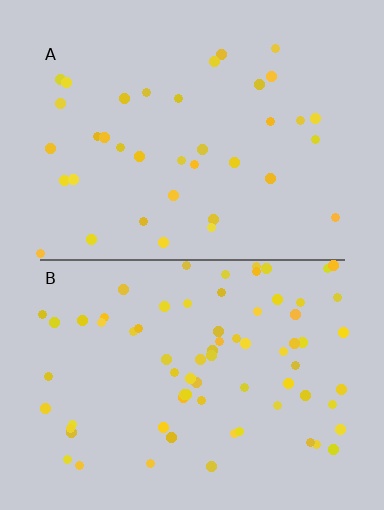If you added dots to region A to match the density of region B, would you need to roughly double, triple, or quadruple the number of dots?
Approximately double.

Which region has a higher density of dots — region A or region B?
B (the bottom).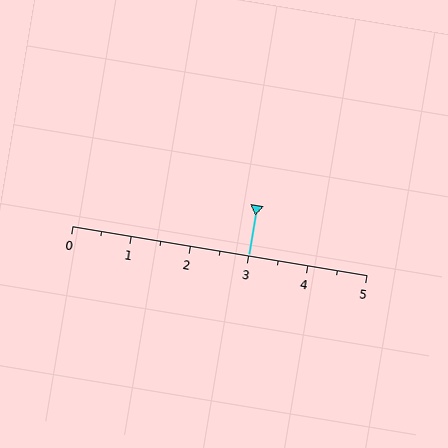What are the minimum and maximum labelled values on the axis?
The axis runs from 0 to 5.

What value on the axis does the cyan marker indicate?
The marker indicates approximately 3.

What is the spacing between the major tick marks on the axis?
The major ticks are spaced 1 apart.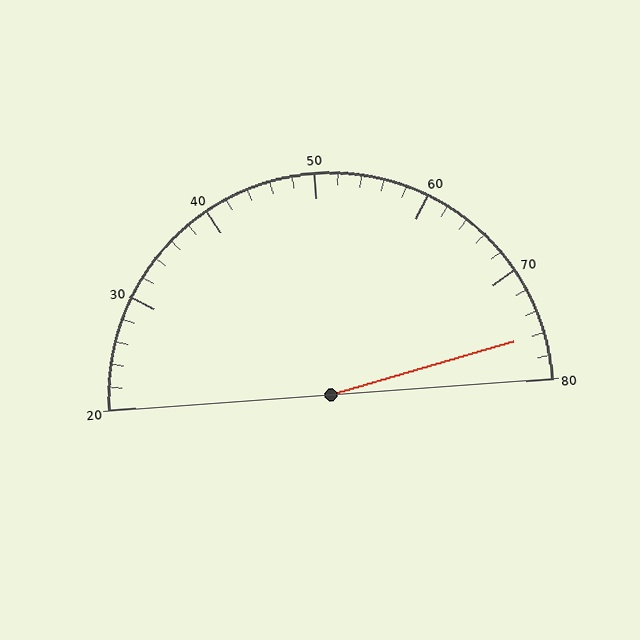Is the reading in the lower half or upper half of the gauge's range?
The reading is in the upper half of the range (20 to 80).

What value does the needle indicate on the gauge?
The needle indicates approximately 76.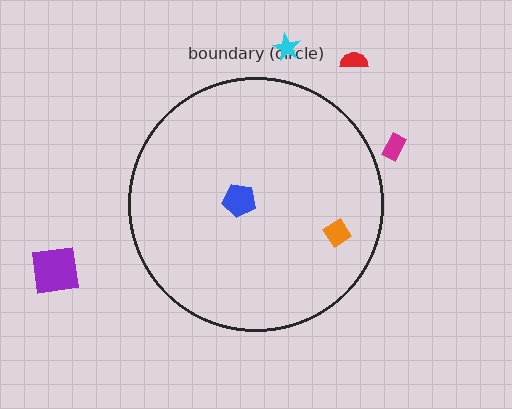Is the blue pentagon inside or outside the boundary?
Inside.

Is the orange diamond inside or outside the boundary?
Inside.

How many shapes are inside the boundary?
2 inside, 4 outside.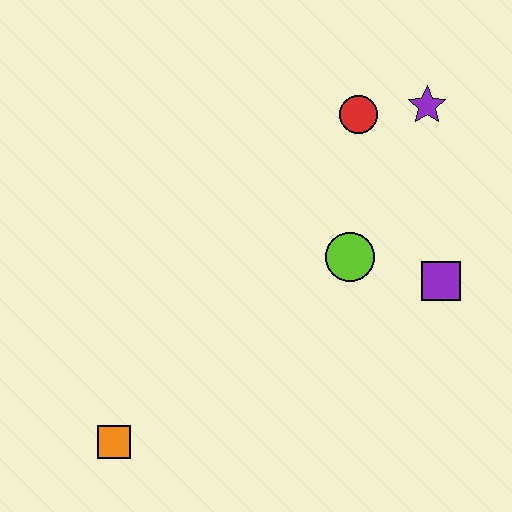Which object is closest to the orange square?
The lime circle is closest to the orange square.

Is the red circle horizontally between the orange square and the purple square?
Yes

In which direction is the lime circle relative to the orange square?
The lime circle is to the right of the orange square.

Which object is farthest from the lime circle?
The orange square is farthest from the lime circle.